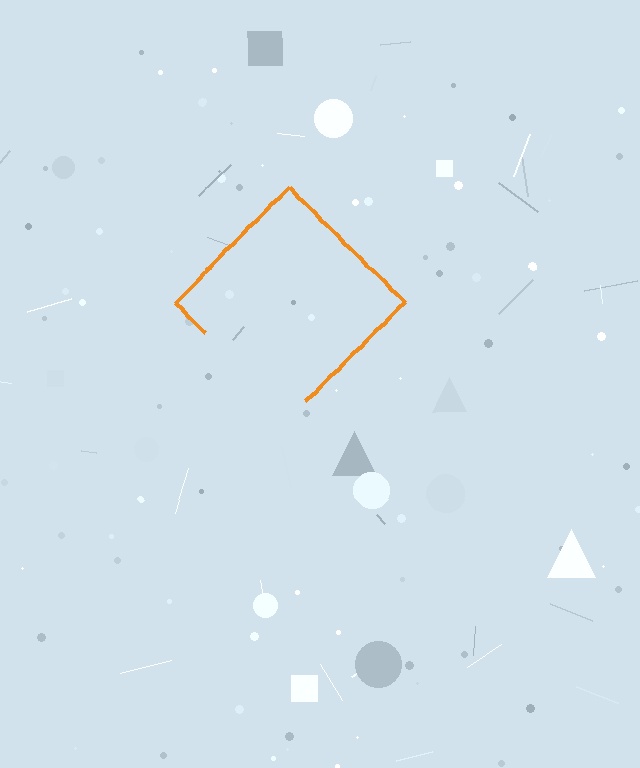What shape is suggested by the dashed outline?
The dashed outline suggests a diamond.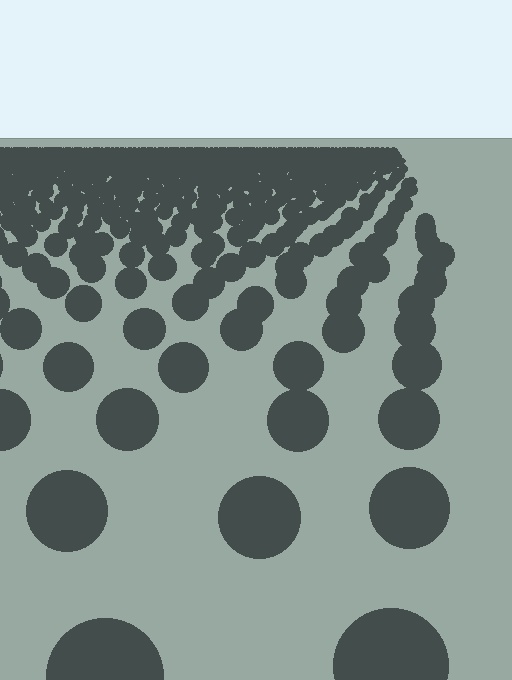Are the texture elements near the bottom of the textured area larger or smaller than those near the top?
Larger. Near the bottom, elements are closer to the viewer and appear at a bigger on-screen size.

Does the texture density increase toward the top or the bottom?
Density increases toward the top.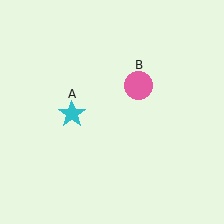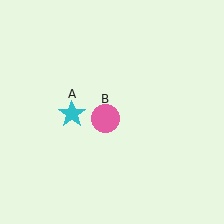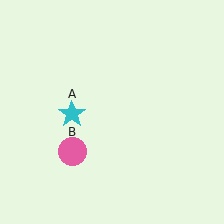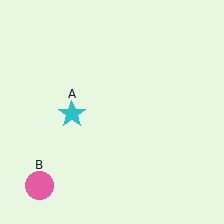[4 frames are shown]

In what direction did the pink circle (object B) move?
The pink circle (object B) moved down and to the left.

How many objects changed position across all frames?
1 object changed position: pink circle (object B).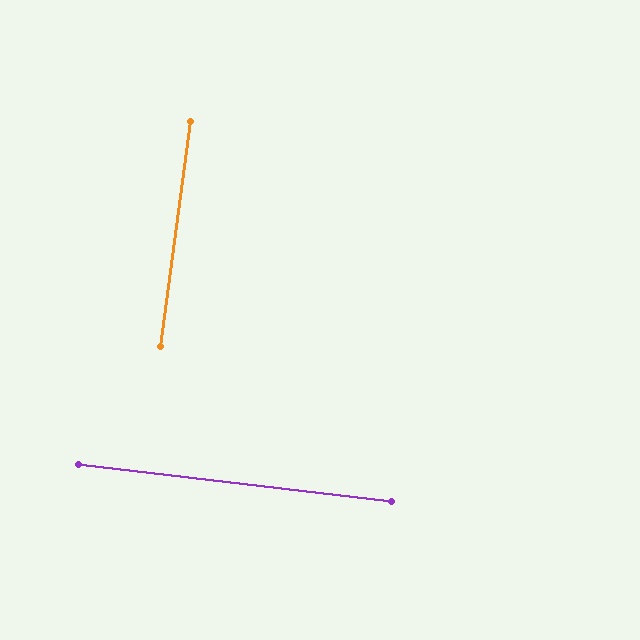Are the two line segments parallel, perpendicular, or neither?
Perpendicular — they meet at approximately 89°.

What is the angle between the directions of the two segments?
Approximately 89 degrees.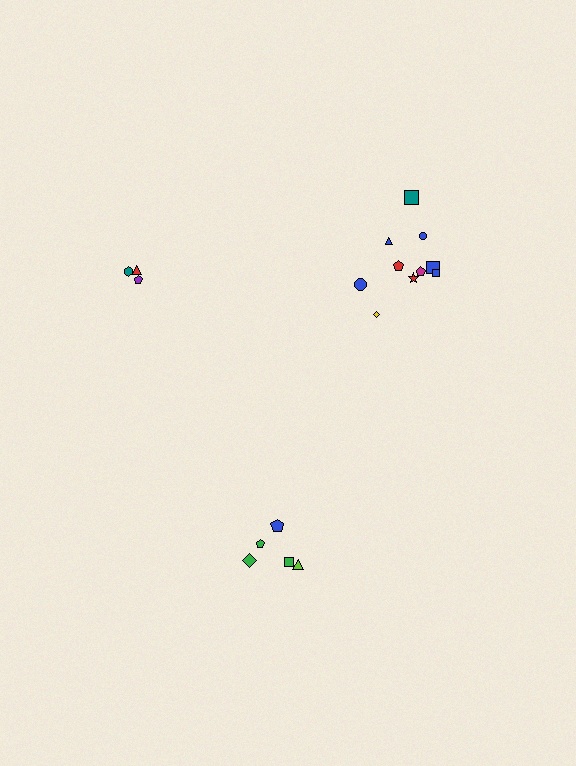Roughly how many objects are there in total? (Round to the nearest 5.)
Roughly 20 objects in total.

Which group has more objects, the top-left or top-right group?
The top-right group.